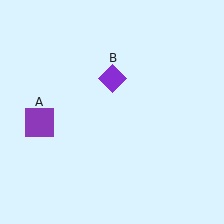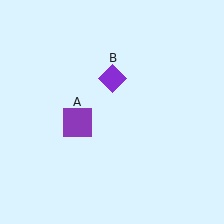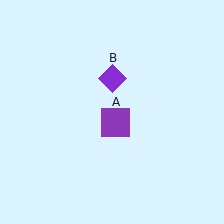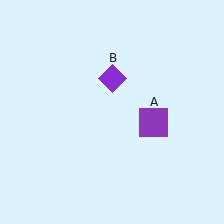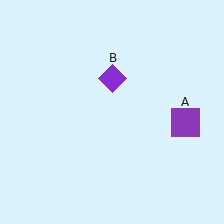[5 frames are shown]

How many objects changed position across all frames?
1 object changed position: purple square (object A).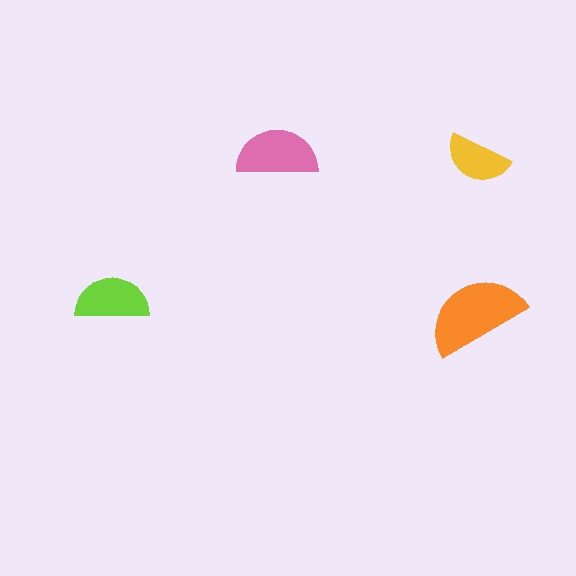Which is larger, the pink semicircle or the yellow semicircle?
The pink one.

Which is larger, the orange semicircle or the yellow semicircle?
The orange one.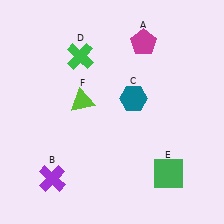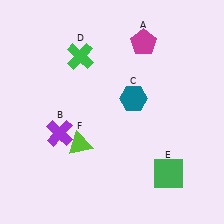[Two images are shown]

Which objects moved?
The objects that moved are: the purple cross (B), the lime triangle (F).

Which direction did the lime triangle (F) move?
The lime triangle (F) moved down.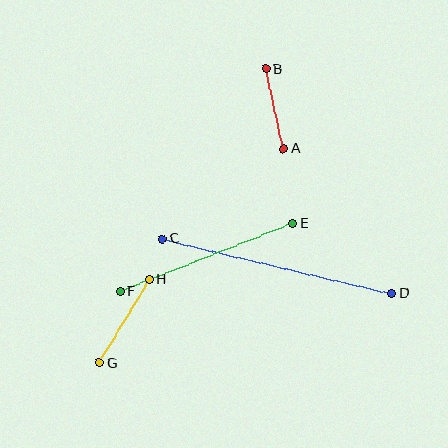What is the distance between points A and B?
The distance is approximately 82 pixels.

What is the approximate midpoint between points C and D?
The midpoint is at approximately (277, 266) pixels.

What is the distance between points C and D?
The distance is approximately 236 pixels.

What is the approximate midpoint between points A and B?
The midpoint is at approximately (275, 109) pixels.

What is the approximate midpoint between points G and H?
The midpoint is at approximately (124, 321) pixels.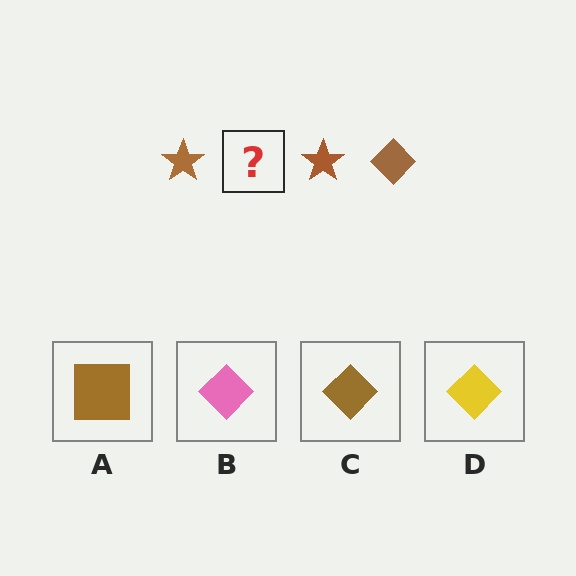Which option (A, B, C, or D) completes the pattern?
C.